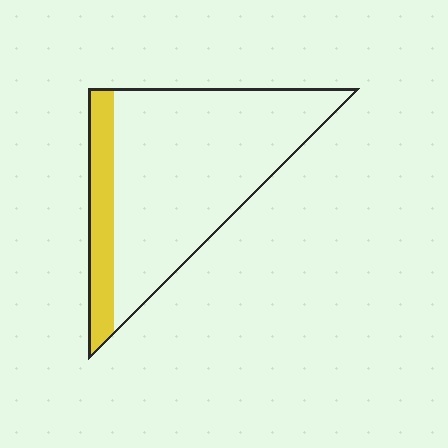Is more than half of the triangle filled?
No.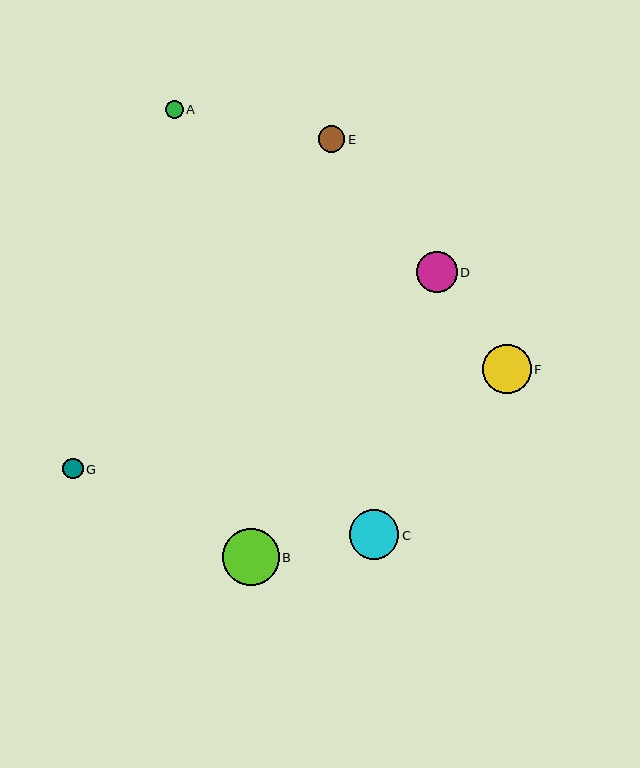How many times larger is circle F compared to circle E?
Circle F is approximately 1.9 times the size of circle E.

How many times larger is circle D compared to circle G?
Circle D is approximately 2.0 times the size of circle G.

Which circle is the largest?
Circle B is the largest with a size of approximately 57 pixels.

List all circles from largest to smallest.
From largest to smallest: B, C, F, D, E, G, A.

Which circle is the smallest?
Circle A is the smallest with a size of approximately 18 pixels.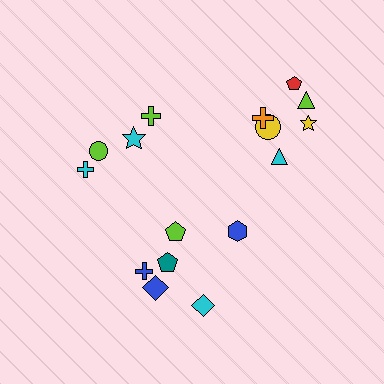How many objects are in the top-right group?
There are 6 objects.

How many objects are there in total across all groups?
There are 16 objects.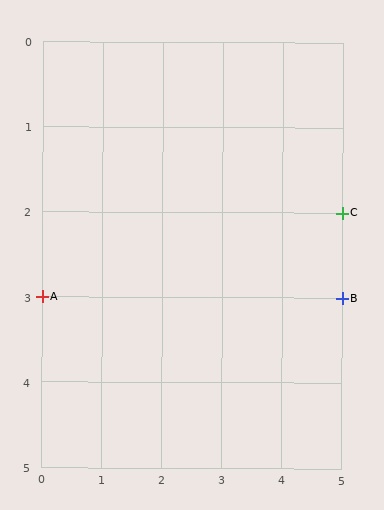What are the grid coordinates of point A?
Point A is at grid coordinates (0, 3).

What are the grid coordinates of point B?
Point B is at grid coordinates (5, 3).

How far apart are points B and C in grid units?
Points B and C are 1 row apart.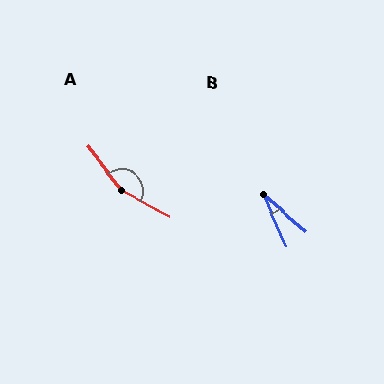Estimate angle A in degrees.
Approximately 157 degrees.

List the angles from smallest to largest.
B (26°), A (157°).